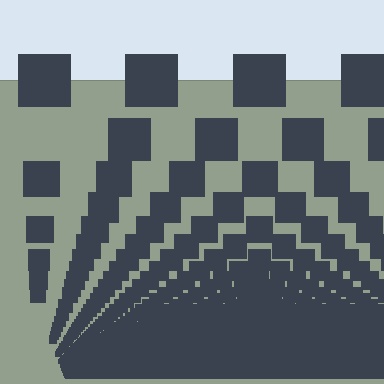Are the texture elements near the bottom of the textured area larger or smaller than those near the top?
Smaller. The gradient is inverted — elements near the bottom are smaller and denser.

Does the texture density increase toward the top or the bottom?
Density increases toward the bottom.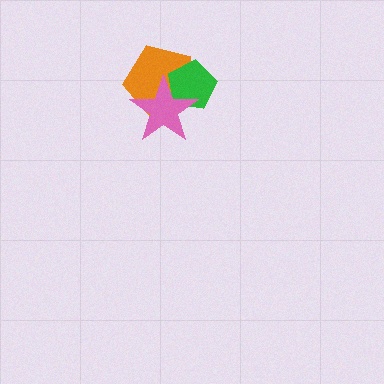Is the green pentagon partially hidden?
Yes, it is partially covered by another shape.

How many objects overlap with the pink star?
2 objects overlap with the pink star.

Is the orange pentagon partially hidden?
Yes, it is partially covered by another shape.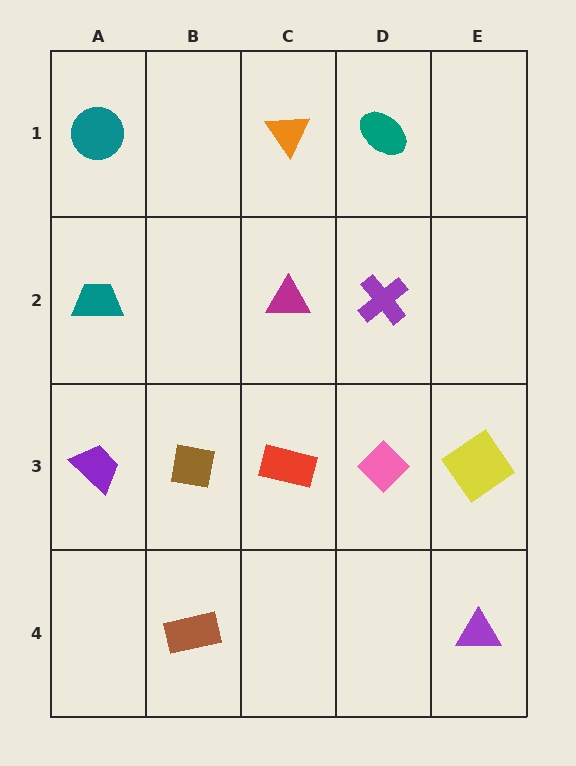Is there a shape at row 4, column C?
No, that cell is empty.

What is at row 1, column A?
A teal circle.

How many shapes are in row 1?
3 shapes.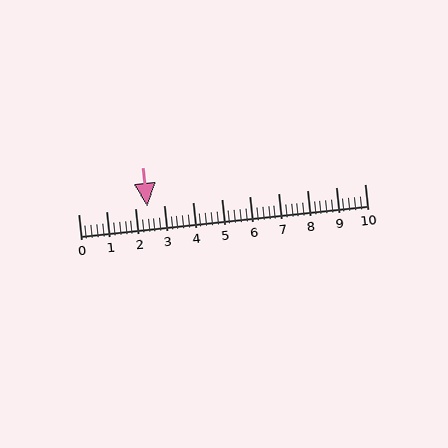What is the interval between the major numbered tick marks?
The major tick marks are spaced 1 units apart.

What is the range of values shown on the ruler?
The ruler shows values from 0 to 10.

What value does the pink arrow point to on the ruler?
The pink arrow points to approximately 2.4.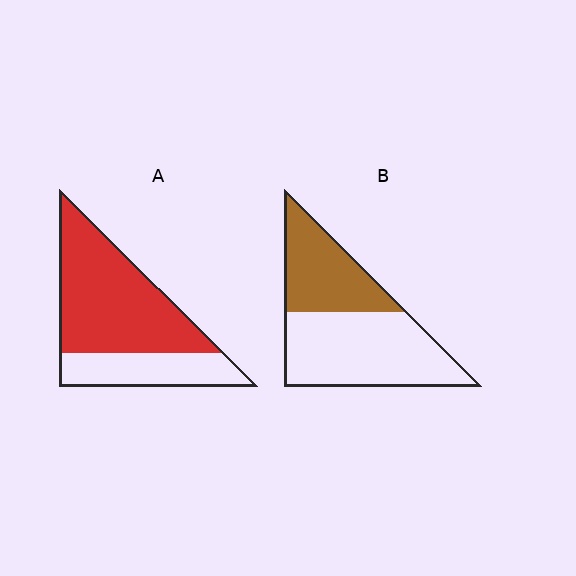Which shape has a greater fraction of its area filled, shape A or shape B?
Shape A.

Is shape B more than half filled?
No.